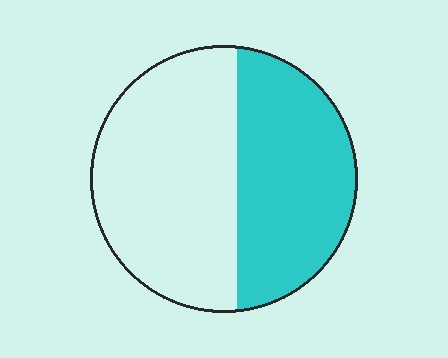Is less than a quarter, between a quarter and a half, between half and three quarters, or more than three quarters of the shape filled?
Between a quarter and a half.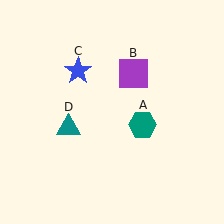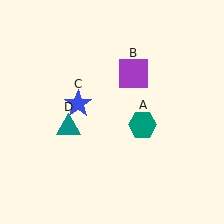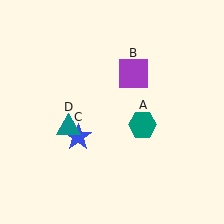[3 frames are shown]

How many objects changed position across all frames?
1 object changed position: blue star (object C).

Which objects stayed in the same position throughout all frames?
Teal hexagon (object A) and purple square (object B) and teal triangle (object D) remained stationary.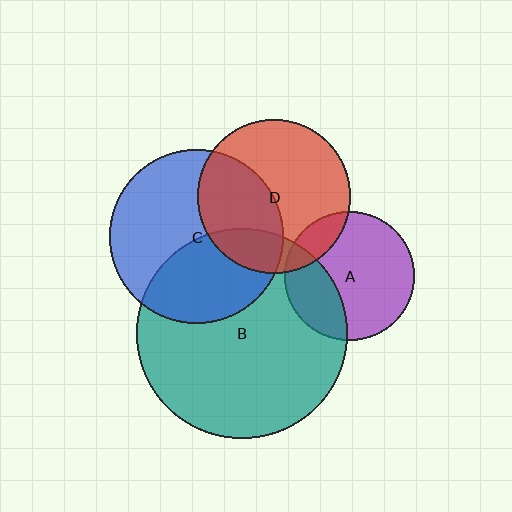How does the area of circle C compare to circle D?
Approximately 1.3 times.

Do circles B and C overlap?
Yes.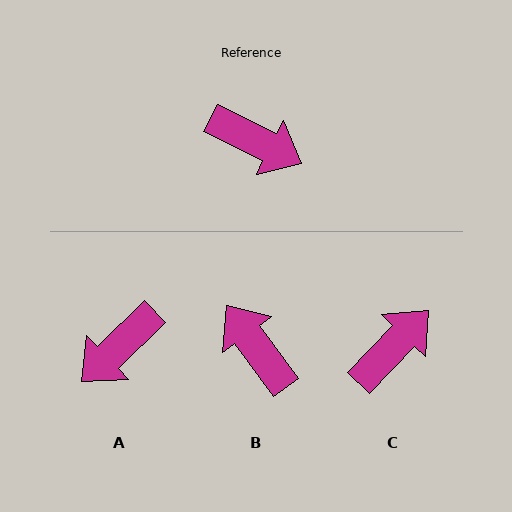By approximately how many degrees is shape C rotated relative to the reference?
Approximately 73 degrees counter-clockwise.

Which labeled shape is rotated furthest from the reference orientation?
B, about 153 degrees away.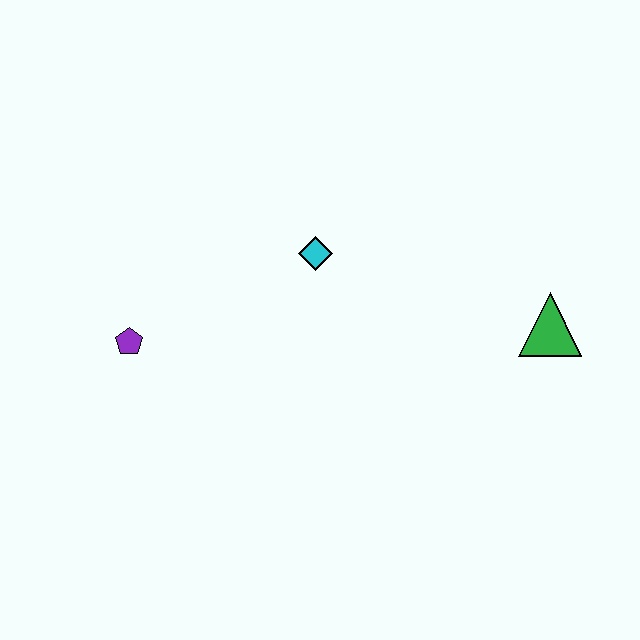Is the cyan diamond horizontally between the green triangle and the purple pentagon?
Yes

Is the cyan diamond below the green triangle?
No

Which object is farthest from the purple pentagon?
The green triangle is farthest from the purple pentagon.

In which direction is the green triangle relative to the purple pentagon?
The green triangle is to the right of the purple pentagon.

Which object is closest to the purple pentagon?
The cyan diamond is closest to the purple pentagon.